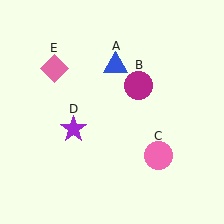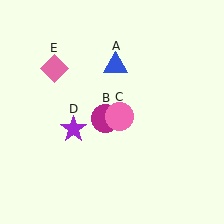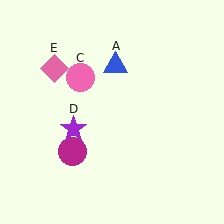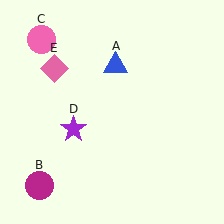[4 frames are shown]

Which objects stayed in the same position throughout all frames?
Blue triangle (object A) and purple star (object D) and pink diamond (object E) remained stationary.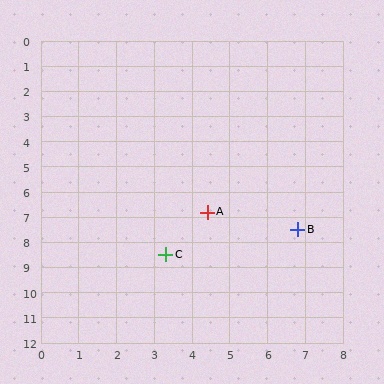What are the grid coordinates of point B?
Point B is at approximately (6.8, 7.5).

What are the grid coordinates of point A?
Point A is at approximately (4.4, 6.8).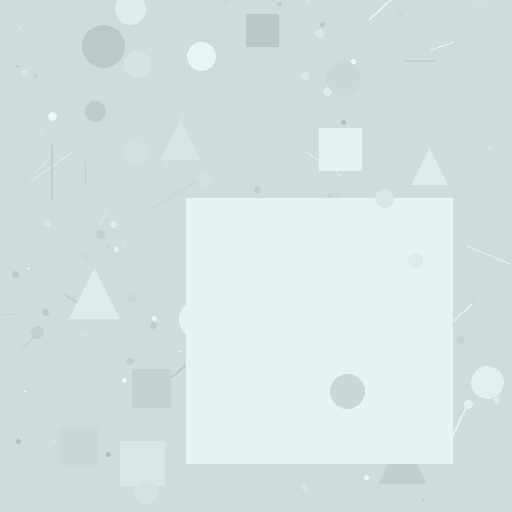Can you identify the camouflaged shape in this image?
The camouflaged shape is a square.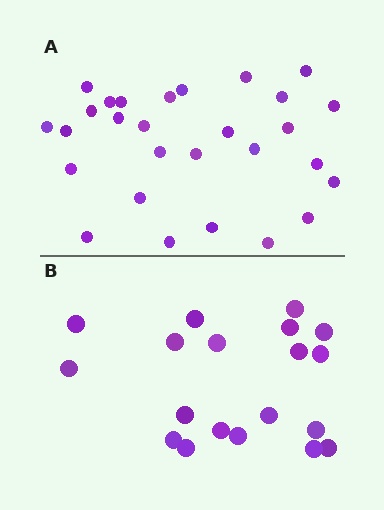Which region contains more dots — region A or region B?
Region A (the top region) has more dots.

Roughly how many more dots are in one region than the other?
Region A has roughly 8 or so more dots than region B.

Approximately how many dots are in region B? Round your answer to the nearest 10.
About 20 dots. (The exact count is 19, which rounds to 20.)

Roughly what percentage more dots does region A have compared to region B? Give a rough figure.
About 45% more.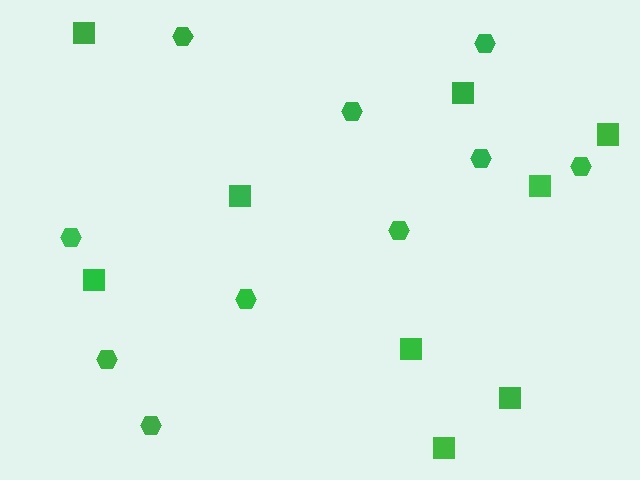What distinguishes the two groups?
There are 2 groups: one group of squares (9) and one group of hexagons (10).